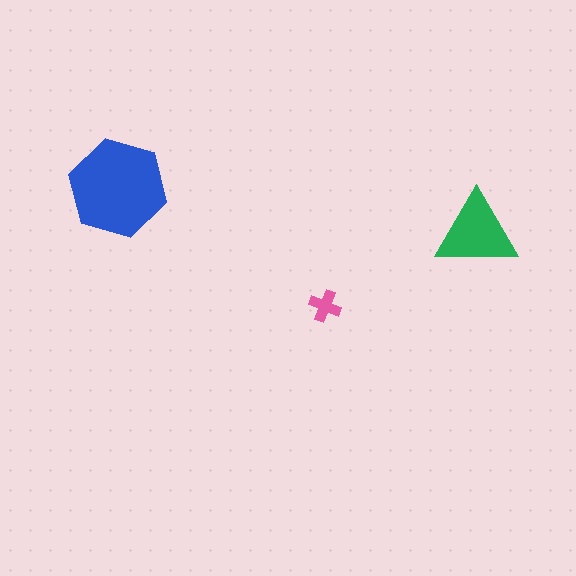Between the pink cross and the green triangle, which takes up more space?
The green triangle.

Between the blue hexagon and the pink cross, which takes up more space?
The blue hexagon.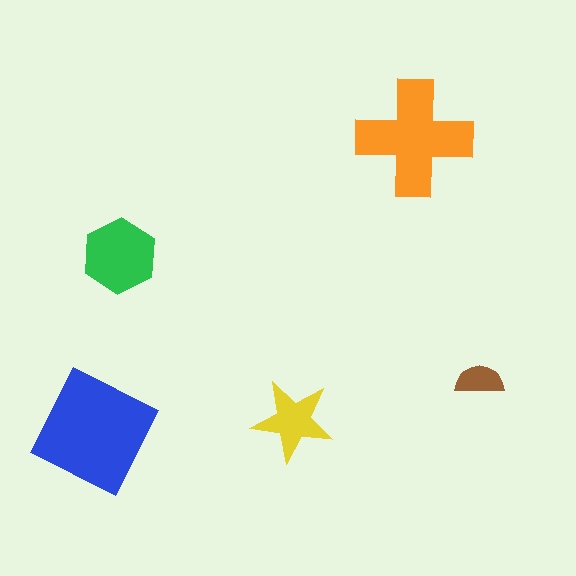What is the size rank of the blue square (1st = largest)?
1st.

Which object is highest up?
The orange cross is topmost.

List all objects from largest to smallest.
The blue square, the orange cross, the green hexagon, the yellow star, the brown semicircle.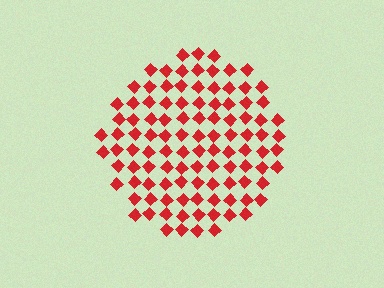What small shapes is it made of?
It is made of small diamonds.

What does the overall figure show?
The overall figure shows a circle.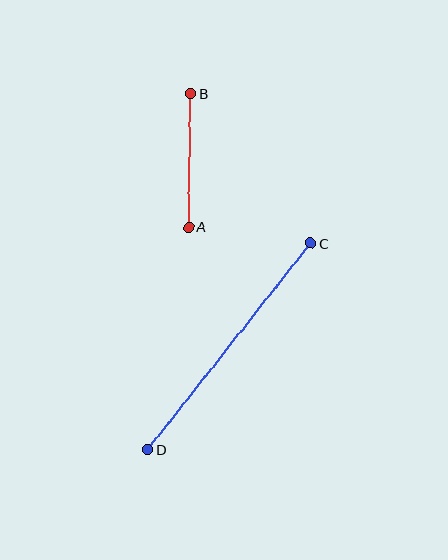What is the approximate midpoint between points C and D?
The midpoint is at approximately (229, 346) pixels.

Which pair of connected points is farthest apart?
Points C and D are farthest apart.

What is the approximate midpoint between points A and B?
The midpoint is at approximately (190, 160) pixels.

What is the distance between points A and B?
The distance is approximately 133 pixels.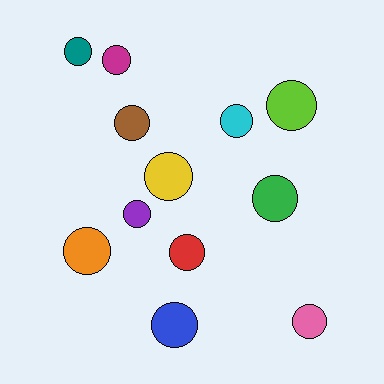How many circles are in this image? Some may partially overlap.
There are 12 circles.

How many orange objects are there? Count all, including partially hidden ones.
There is 1 orange object.